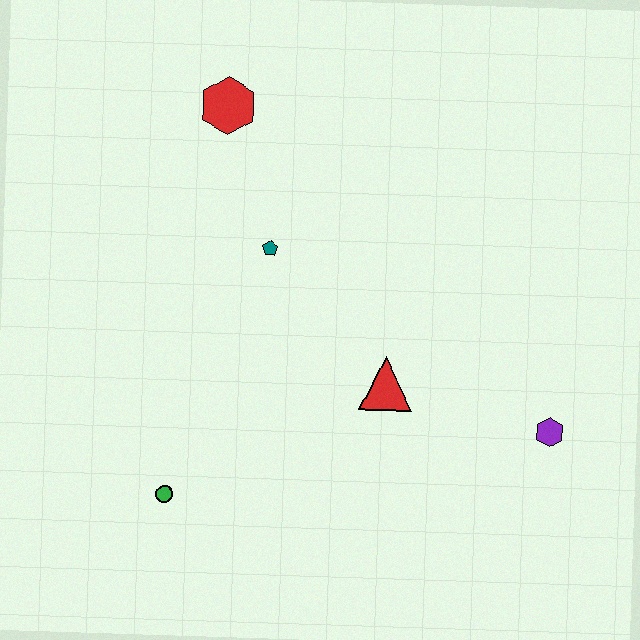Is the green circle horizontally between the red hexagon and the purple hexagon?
No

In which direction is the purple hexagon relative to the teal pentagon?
The purple hexagon is to the right of the teal pentagon.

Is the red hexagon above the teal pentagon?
Yes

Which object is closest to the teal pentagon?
The red hexagon is closest to the teal pentagon.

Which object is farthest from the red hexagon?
The purple hexagon is farthest from the red hexagon.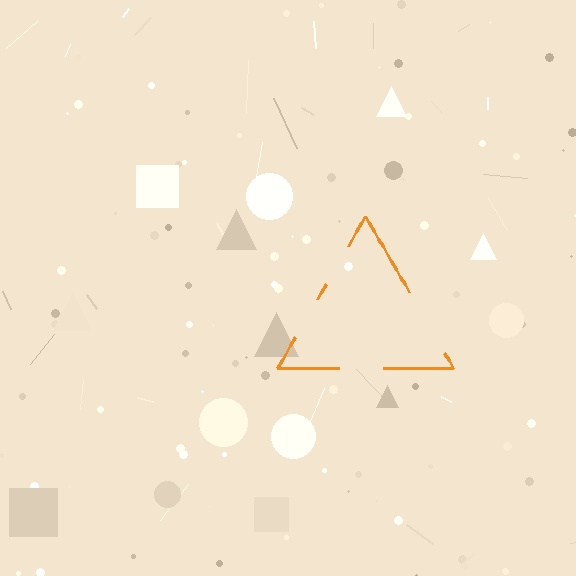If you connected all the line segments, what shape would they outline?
They would outline a triangle.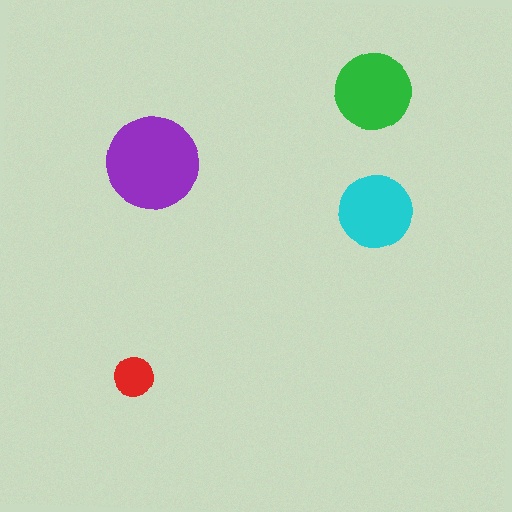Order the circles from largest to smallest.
the purple one, the green one, the cyan one, the red one.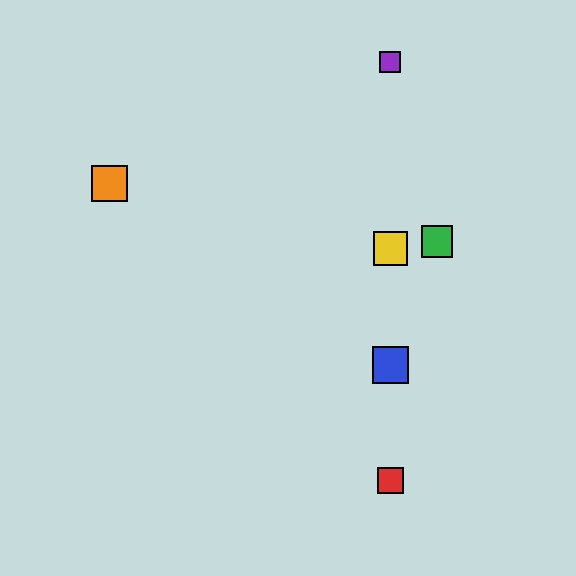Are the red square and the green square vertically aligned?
No, the red square is at x≈390 and the green square is at x≈437.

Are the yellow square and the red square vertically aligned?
Yes, both are at x≈390.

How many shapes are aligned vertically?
4 shapes (the red square, the blue square, the yellow square, the purple square) are aligned vertically.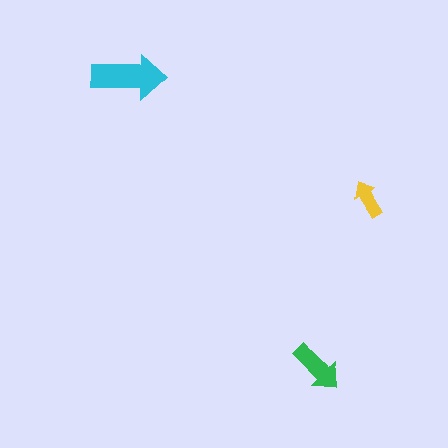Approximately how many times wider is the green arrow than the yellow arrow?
About 1.5 times wider.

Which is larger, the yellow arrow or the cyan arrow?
The cyan one.